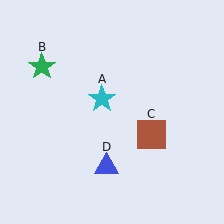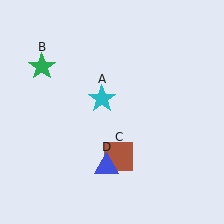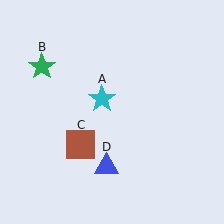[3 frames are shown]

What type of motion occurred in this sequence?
The brown square (object C) rotated clockwise around the center of the scene.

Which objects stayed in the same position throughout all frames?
Cyan star (object A) and green star (object B) and blue triangle (object D) remained stationary.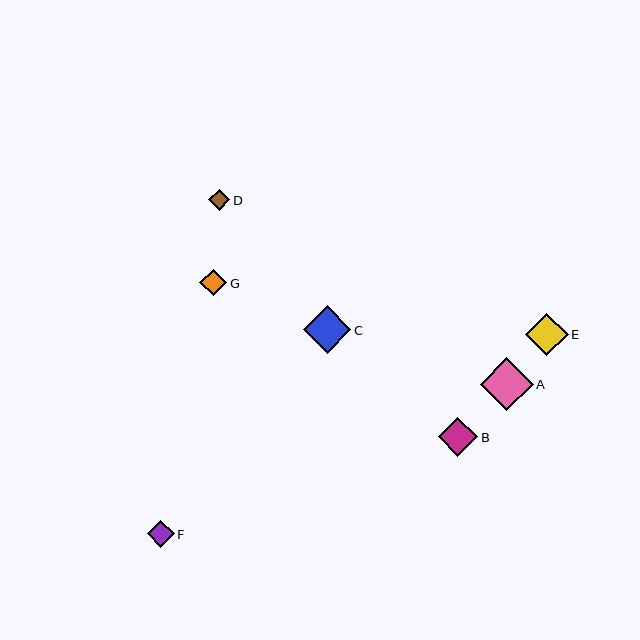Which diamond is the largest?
Diamond A is the largest with a size of approximately 52 pixels.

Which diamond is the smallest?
Diamond D is the smallest with a size of approximately 21 pixels.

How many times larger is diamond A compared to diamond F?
Diamond A is approximately 1.9 times the size of diamond F.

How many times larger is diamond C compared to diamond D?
Diamond C is approximately 2.3 times the size of diamond D.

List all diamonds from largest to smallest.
From largest to smallest: A, C, E, B, F, G, D.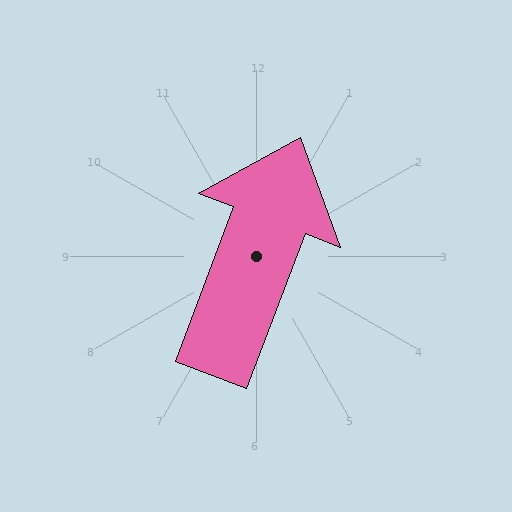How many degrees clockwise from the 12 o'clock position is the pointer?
Approximately 21 degrees.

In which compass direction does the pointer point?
North.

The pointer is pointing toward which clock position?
Roughly 1 o'clock.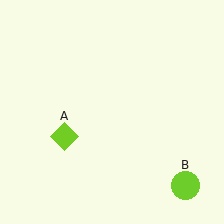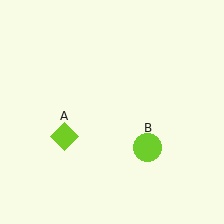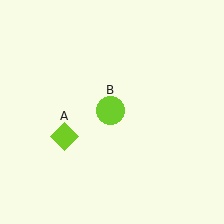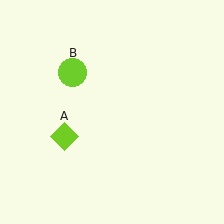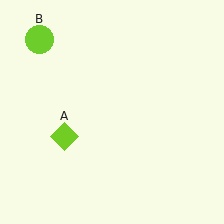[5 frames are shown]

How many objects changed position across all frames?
1 object changed position: lime circle (object B).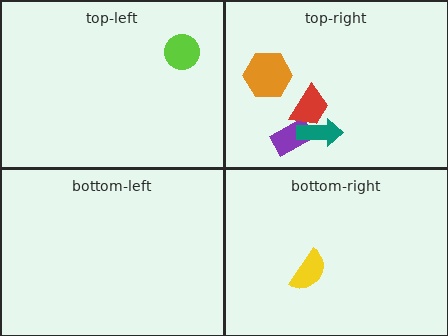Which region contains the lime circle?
The top-left region.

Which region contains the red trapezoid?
The top-right region.